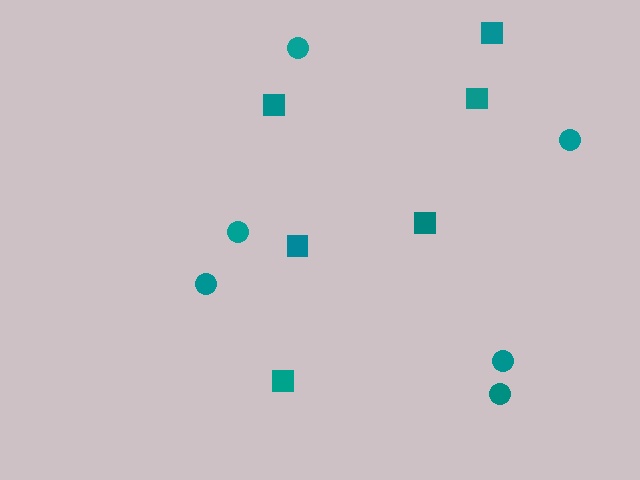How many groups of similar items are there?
There are 2 groups: one group of circles (6) and one group of squares (6).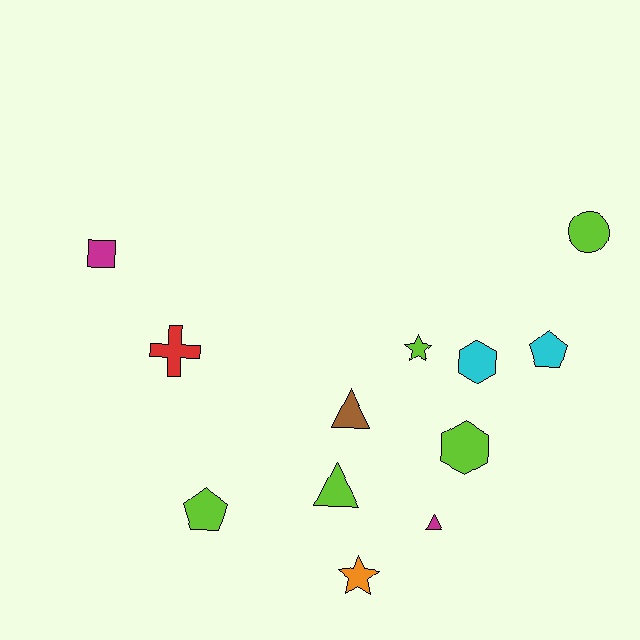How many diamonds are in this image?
There are no diamonds.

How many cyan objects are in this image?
There are 2 cyan objects.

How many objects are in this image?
There are 12 objects.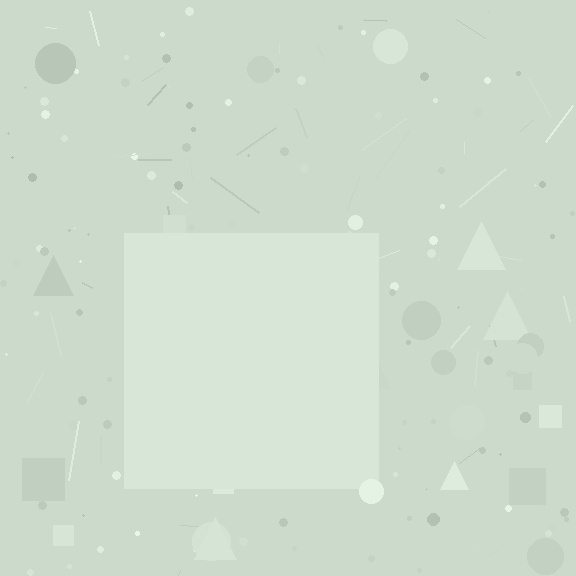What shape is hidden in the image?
A square is hidden in the image.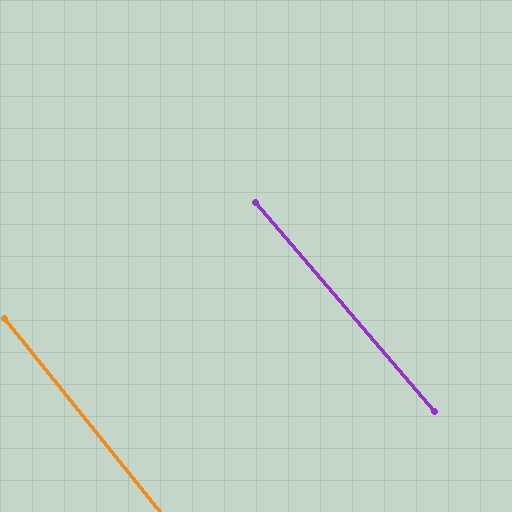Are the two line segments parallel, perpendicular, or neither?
Parallel — their directions differ by only 1.9°.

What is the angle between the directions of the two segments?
Approximately 2 degrees.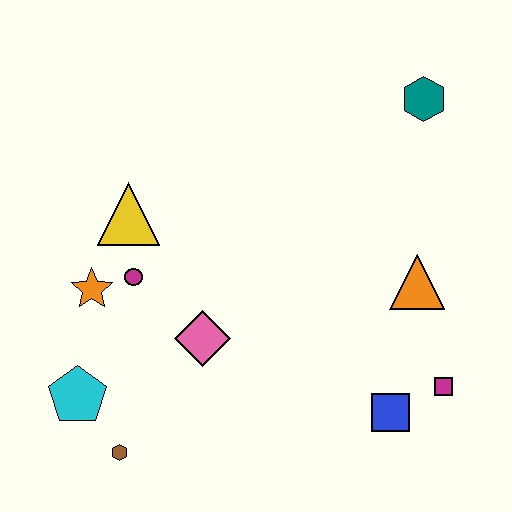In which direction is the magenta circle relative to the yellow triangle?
The magenta circle is below the yellow triangle.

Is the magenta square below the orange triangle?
Yes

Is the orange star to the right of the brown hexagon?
No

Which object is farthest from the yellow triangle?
The magenta square is farthest from the yellow triangle.